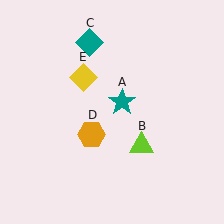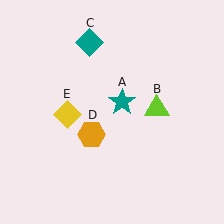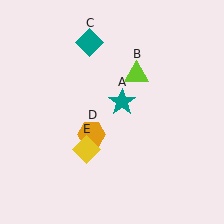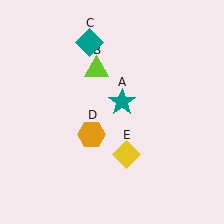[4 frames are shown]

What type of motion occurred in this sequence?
The lime triangle (object B), yellow diamond (object E) rotated counterclockwise around the center of the scene.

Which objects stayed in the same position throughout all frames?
Teal star (object A) and teal diamond (object C) and orange hexagon (object D) remained stationary.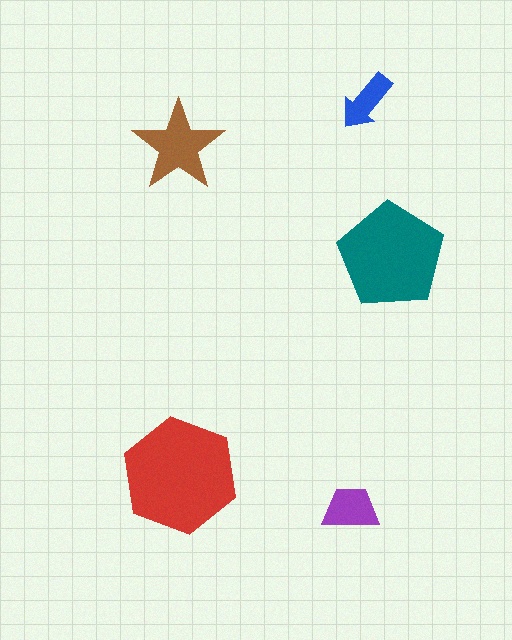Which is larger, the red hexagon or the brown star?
The red hexagon.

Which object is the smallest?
The blue arrow.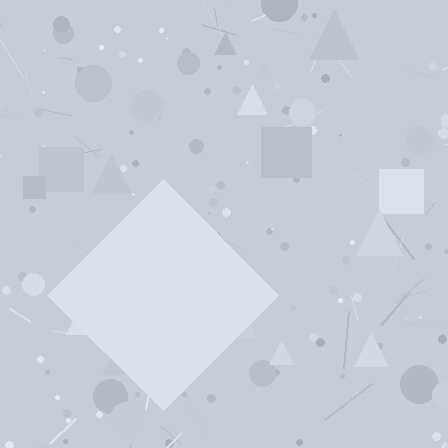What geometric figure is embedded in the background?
A diamond is embedded in the background.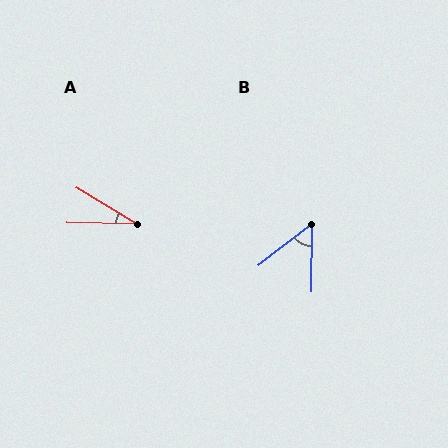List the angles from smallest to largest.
A (30°), B (51°).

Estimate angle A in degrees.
Approximately 30 degrees.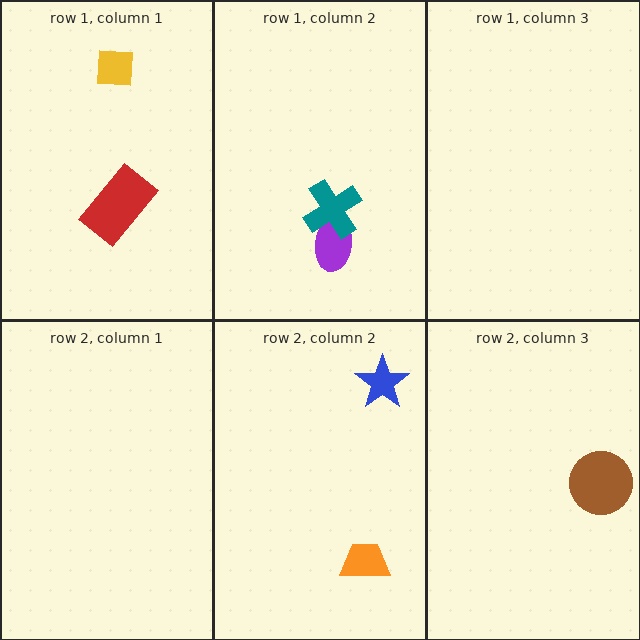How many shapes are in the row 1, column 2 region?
2.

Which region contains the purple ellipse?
The row 1, column 2 region.